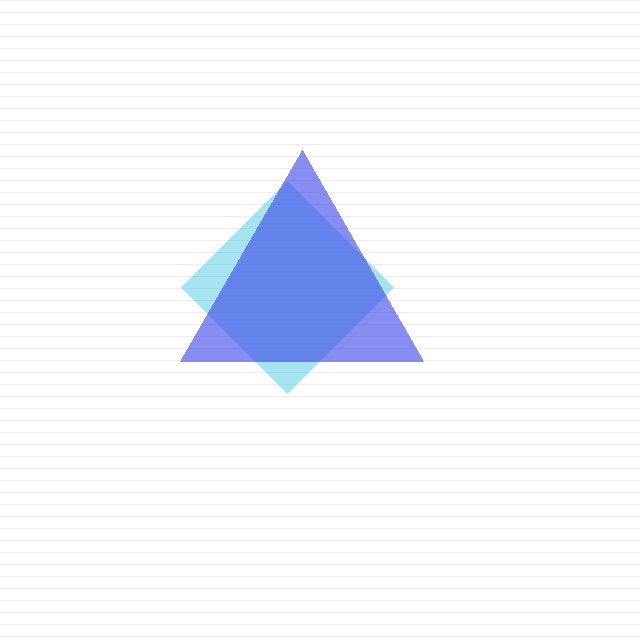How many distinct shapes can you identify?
There are 2 distinct shapes: a cyan diamond, a blue triangle.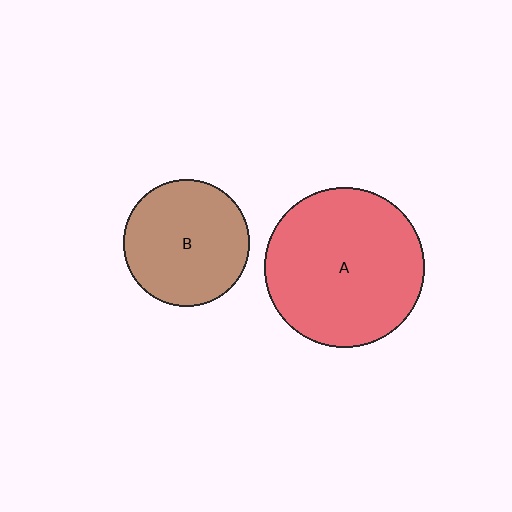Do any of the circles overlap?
No, none of the circles overlap.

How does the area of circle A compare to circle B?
Approximately 1.6 times.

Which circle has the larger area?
Circle A (red).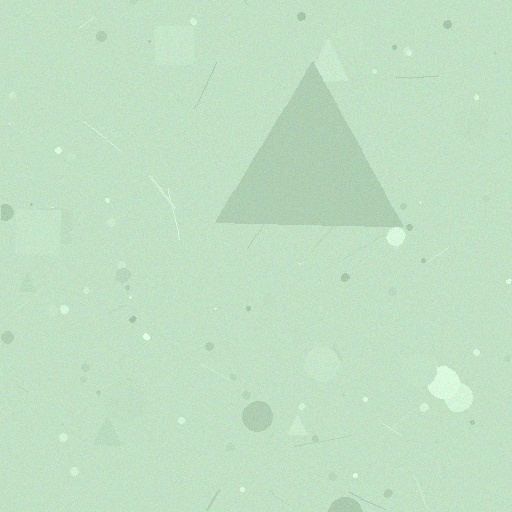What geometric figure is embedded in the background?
A triangle is embedded in the background.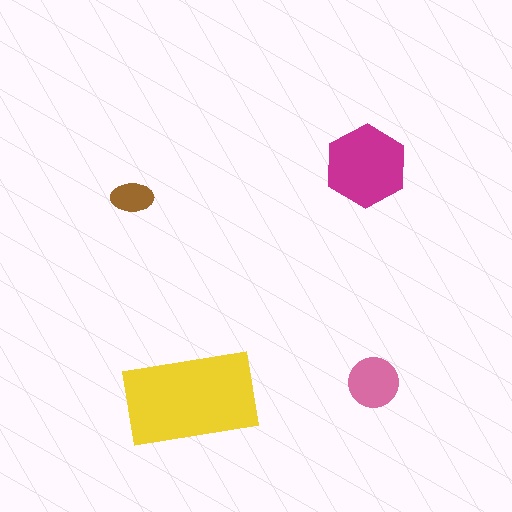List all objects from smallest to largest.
The brown ellipse, the pink circle, the magenta hexagon, the yellow rectangle.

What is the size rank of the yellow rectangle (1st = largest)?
1st.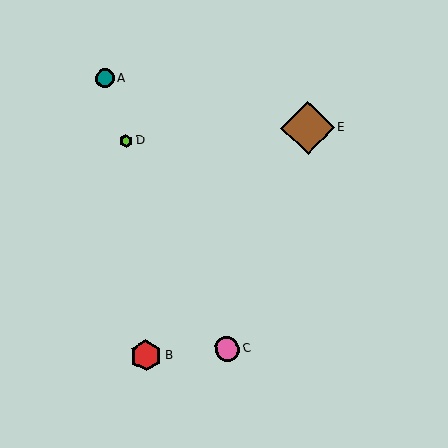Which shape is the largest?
The brown diamond (labeled E) is the largest.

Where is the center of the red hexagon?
The center of the red hexagon is at (146, 356).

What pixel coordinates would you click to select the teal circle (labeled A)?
Click at (104, 78) to select the teal circle A.